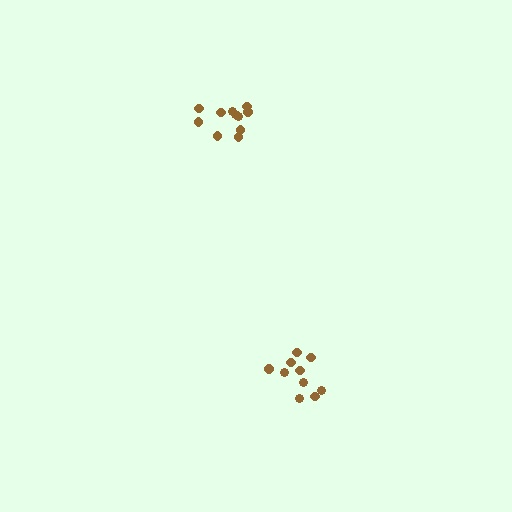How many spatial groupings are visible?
There are 2 spatial groupings.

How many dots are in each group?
Group 1: 10 dots, Group 2: 11 dots (21 total).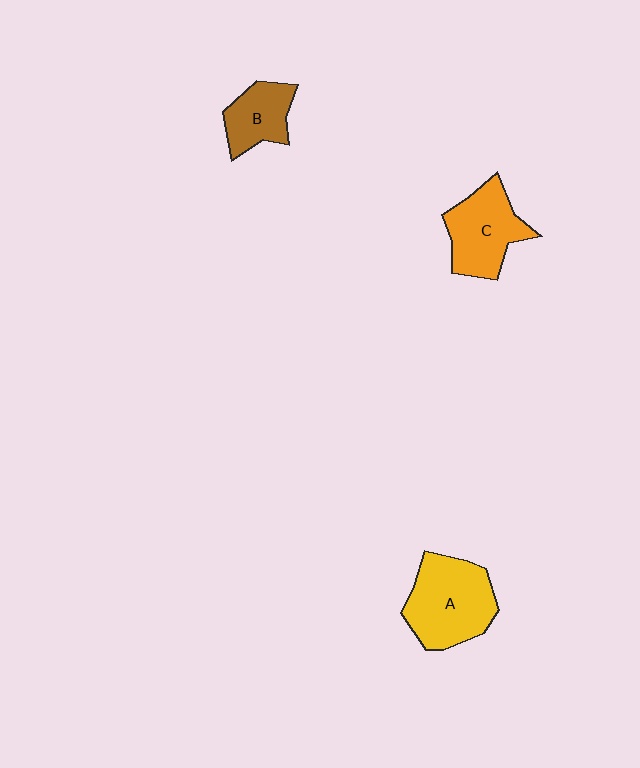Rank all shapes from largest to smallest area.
From largest to smallest: A (yellow), C (orange), B (brown).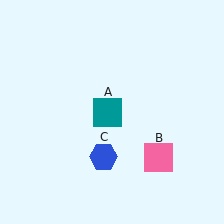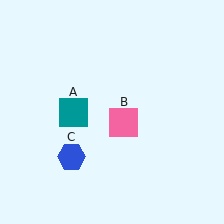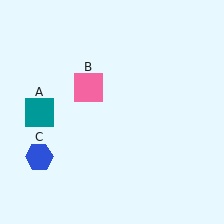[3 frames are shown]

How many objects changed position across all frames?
3 objects changed position: teal square (object A), pink square (object B), blue hexagon (object C).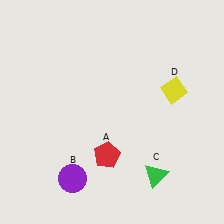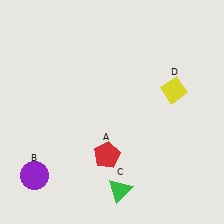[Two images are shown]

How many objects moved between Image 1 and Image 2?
2 objects moved between the two images.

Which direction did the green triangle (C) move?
The green triangle (C) moved left.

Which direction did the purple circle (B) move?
The purple circle (B) moved left.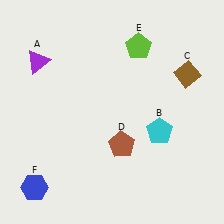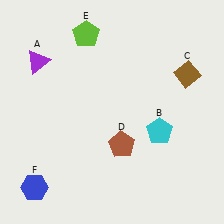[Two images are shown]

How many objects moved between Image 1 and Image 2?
1 object moved between the two images.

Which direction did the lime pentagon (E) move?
The lime pentagon (E) moved left.